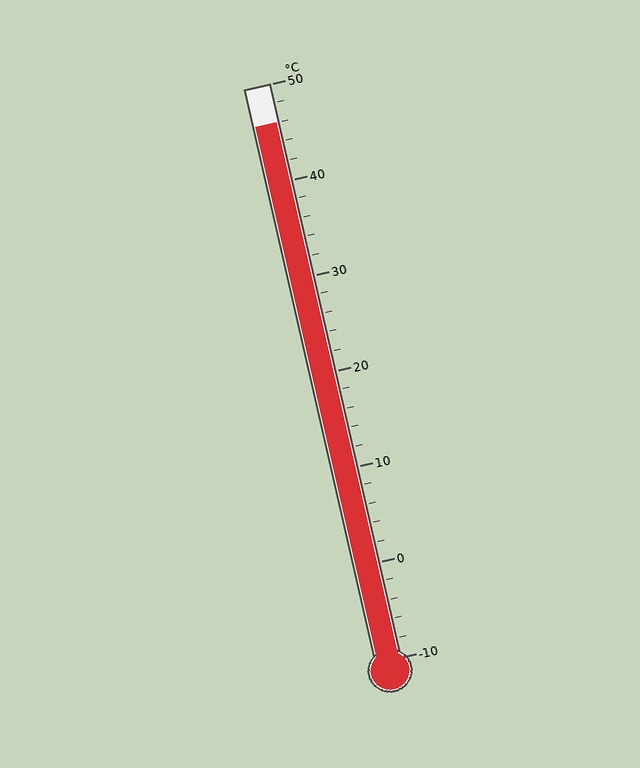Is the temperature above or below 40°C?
The temperature is above 40°C.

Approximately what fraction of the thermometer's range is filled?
The thermometer is filled to approximately 95% of its range.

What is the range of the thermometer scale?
The thermometer scale ranges from -10°C to 50°C.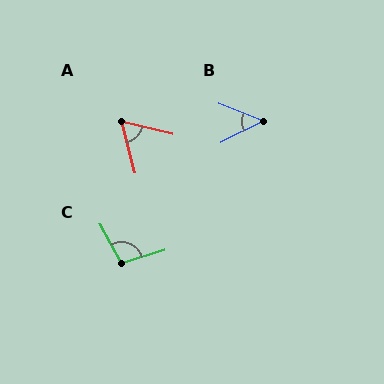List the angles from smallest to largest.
B (49°), A (61°), C (102°).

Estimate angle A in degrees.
Approximately 61 degrees.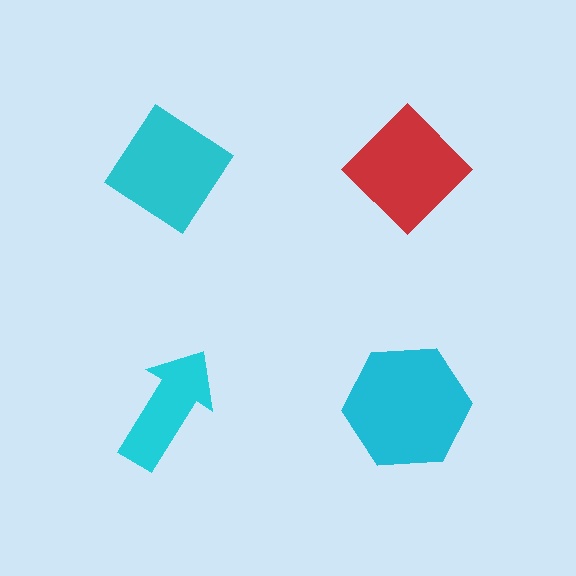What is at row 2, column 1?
A cyan arrow.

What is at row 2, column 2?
A cyan hexagon.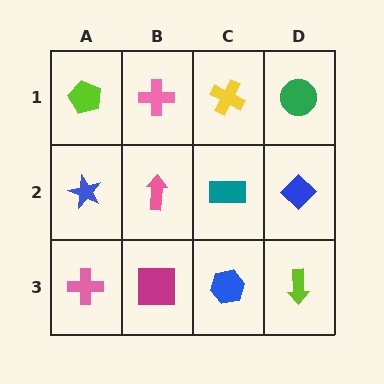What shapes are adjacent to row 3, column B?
A pink arrow (row 2, column B), a pink cross (row 3, column A), a blue hexagon (row 3, column C).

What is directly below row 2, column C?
A blue hexagon.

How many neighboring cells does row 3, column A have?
2.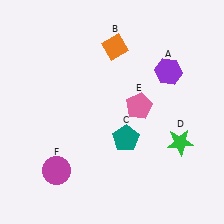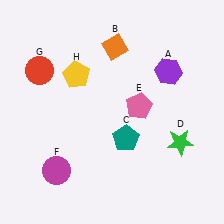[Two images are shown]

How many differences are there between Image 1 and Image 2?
There are 2 differences between the two images.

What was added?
A red circle (G), a yellow pentagon (H) were added in Image 2.